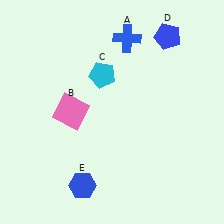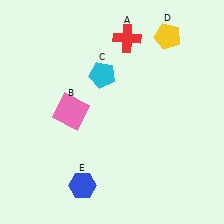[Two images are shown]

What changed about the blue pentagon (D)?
In Image 1, D is blue. In Image 2, it changed to yellow.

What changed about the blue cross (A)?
In Image 1, A is blue. In Image 2, it changed to red.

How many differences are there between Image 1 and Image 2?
There are 2 differences between the two images.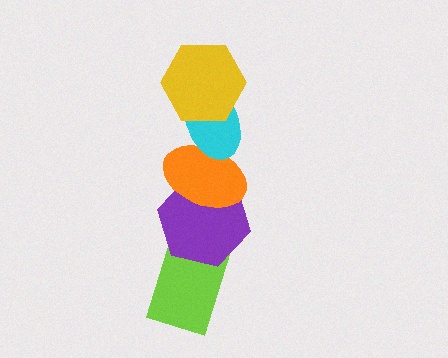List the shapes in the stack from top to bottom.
From top to bottom: the yellow hexagon, the cyan ellipse, the orange ellipse, the purple hexagon, the lime rectangle.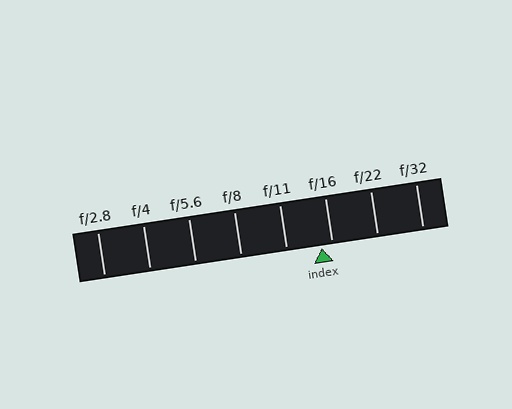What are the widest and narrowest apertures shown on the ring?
The widest aperture shown is f/2.8 and the narrowest is f/32.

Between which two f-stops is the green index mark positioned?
The index mark is between f/11 and f/16.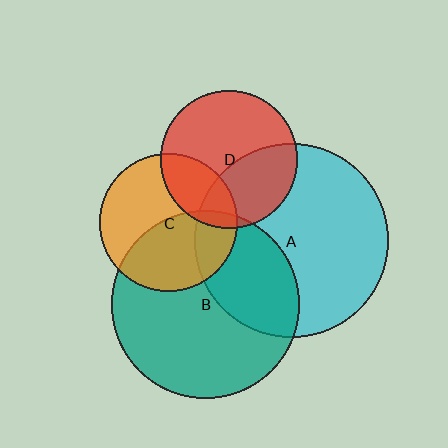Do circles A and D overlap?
Yes.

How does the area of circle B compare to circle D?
Approximately 1.8 times.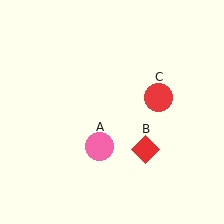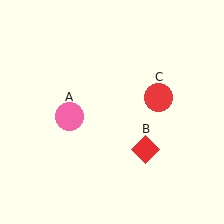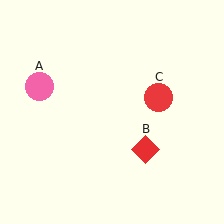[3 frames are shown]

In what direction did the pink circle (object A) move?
The pink circle (object A) moved up and to the left.